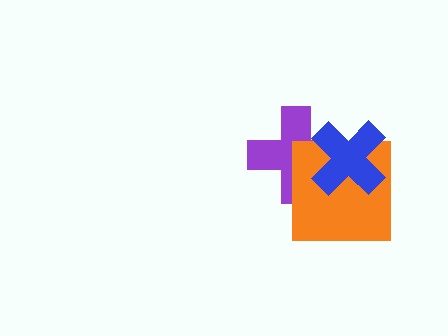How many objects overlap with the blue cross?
2 objects overlap with the blue cross.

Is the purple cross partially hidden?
Yes, it is partially covered by another shape.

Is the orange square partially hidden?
Yes, it is partially covered by another shape.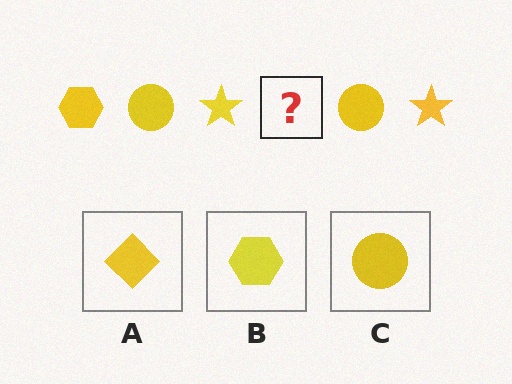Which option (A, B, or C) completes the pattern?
B.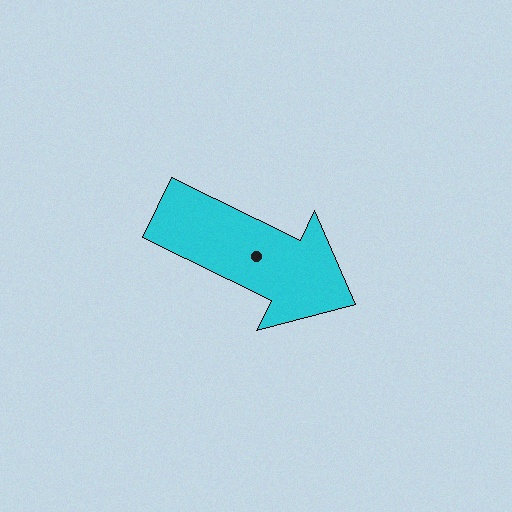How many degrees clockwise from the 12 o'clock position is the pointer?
Approximately 116 degrees.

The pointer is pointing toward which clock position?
Roughly 4 o'clock.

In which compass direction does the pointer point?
Southeast.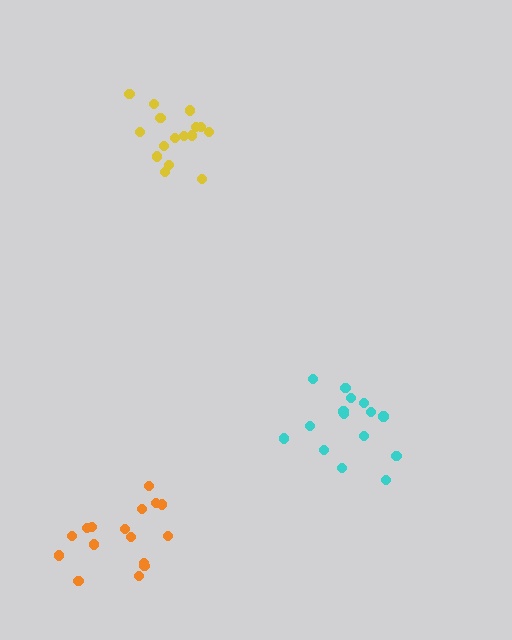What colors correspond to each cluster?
The clusters are colored: cyan, yellow, orange.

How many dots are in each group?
Group 1: 15 dots, Group 2: 16 dots, Group 3: 16 dots (47 total).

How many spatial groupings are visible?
There are 3 spatial groupings.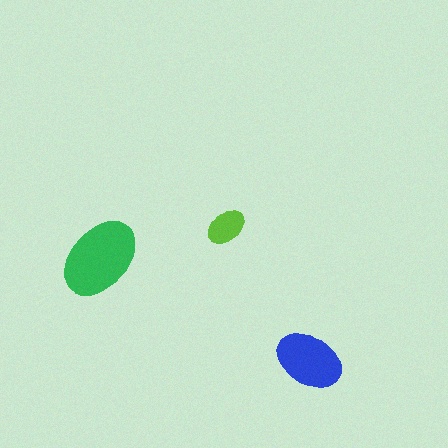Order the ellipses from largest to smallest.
the green one, the blue one, the lime one.